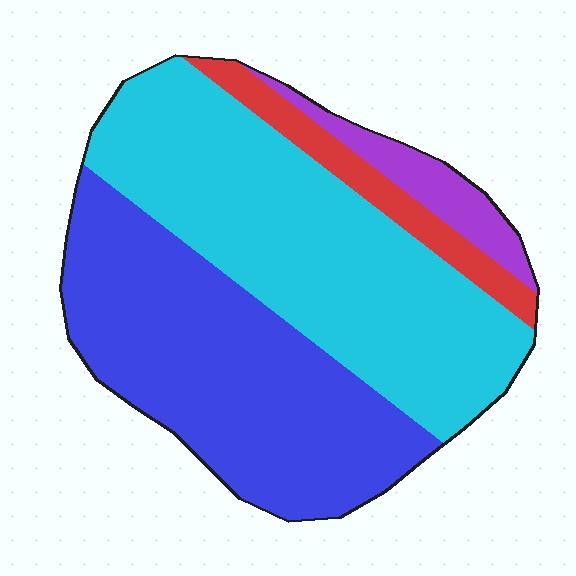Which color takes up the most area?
Cyan, at roughly 45%.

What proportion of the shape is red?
Red covers around 10% of the shape.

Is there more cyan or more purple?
Cyan.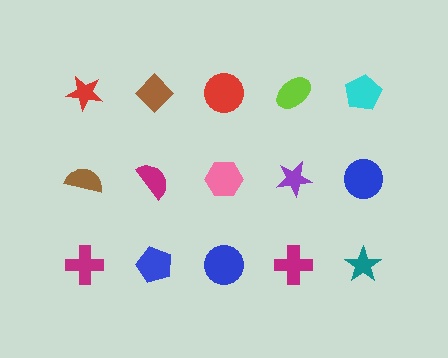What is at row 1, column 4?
A lime ellipse.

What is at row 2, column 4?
A purple star.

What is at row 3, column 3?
A blue circle.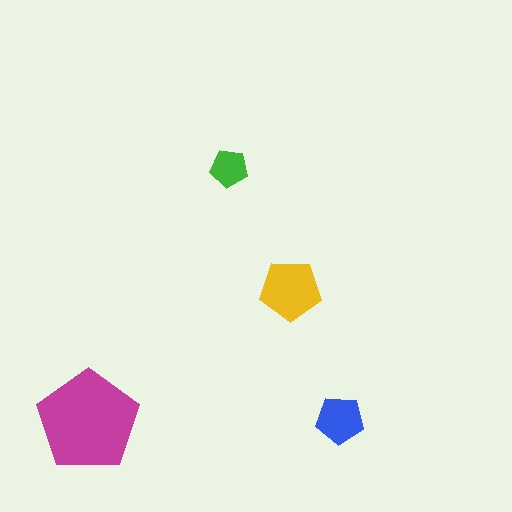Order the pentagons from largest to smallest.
the magenta one, the yellow one, the blue one, the green one.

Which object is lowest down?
The magenta pentagon is bottommost.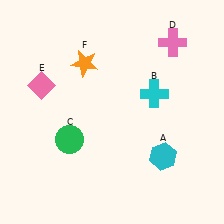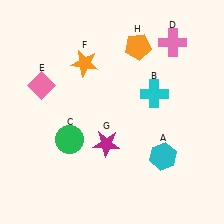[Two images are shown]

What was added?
A magenta star (G), an orange pentagon (H) were added in Image 2.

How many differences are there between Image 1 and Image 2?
There are 2 differences between the two images.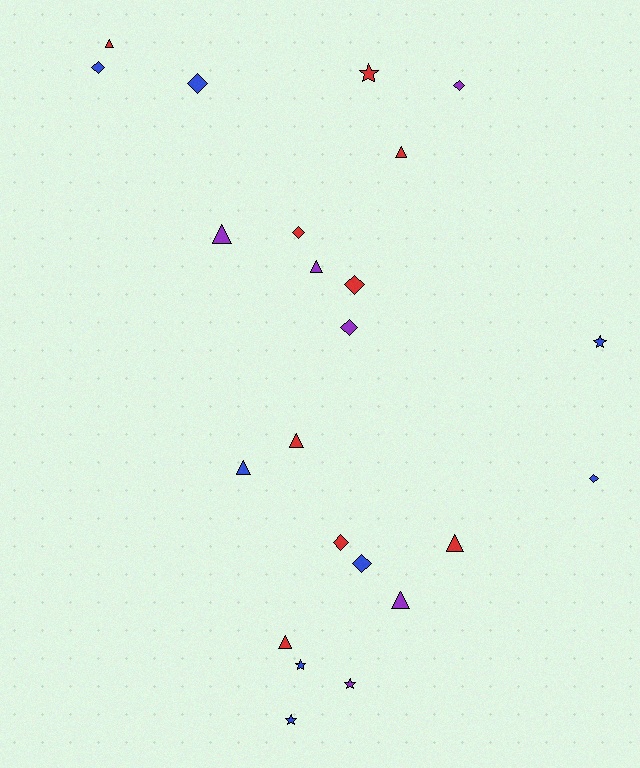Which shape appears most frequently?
Diamond, with 9 objects.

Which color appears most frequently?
Red, with 9 objects.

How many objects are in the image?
There are 23 objects.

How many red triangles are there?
There are 5 red triangles.